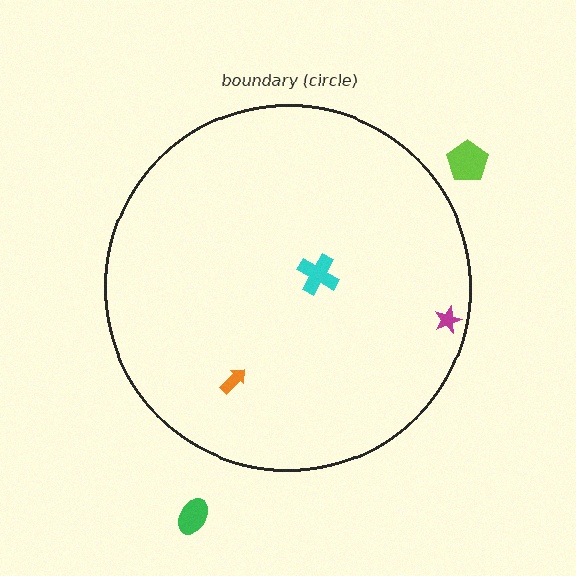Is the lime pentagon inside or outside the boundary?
Outside.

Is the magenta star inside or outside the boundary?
Inside.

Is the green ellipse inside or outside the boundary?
Outside.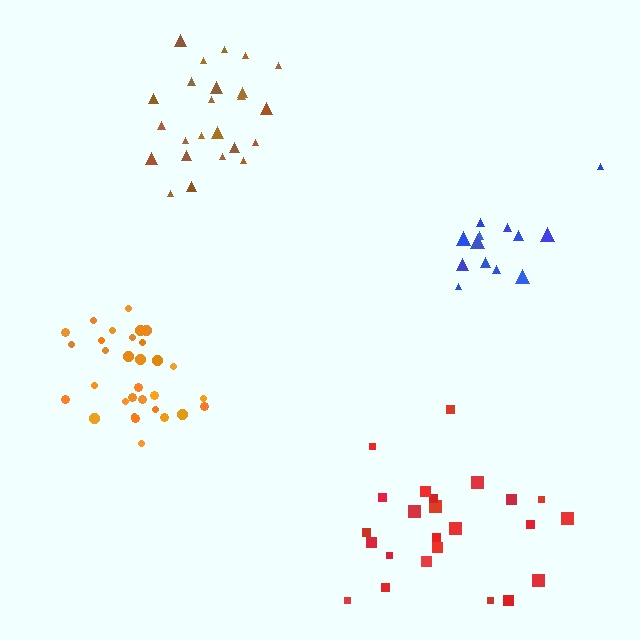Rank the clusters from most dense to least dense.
orange, blue, brown, red.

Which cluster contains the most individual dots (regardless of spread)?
Orange (31).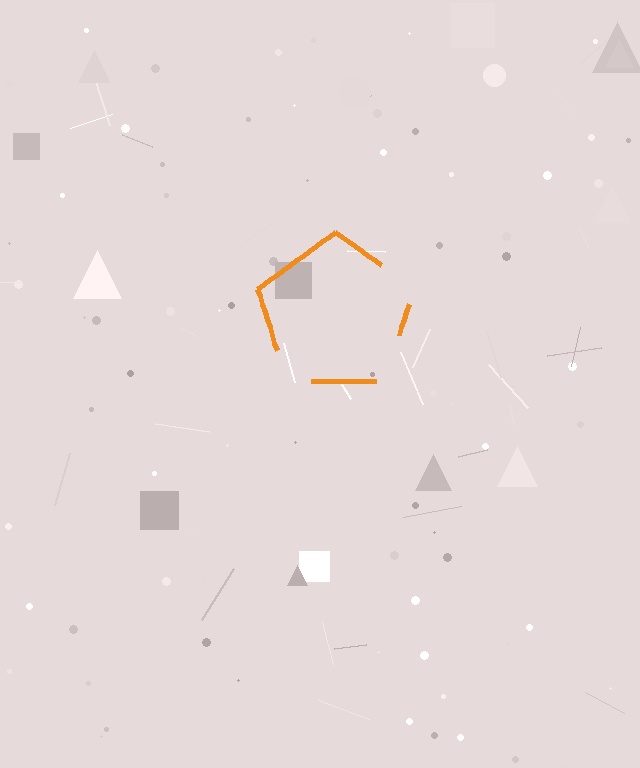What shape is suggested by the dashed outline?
The dashed outline suggests a pentagon.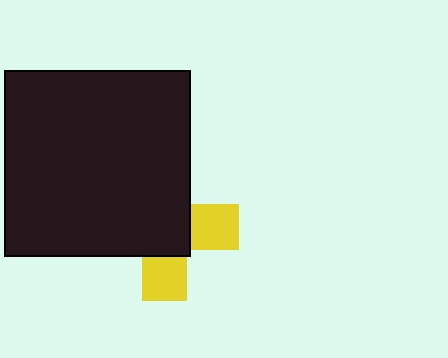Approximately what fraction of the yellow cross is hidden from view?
Roughly 64% of the yellow cross is hidden behind the black square.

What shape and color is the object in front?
The object in front is a black square.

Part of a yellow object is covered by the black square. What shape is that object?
It is a cross.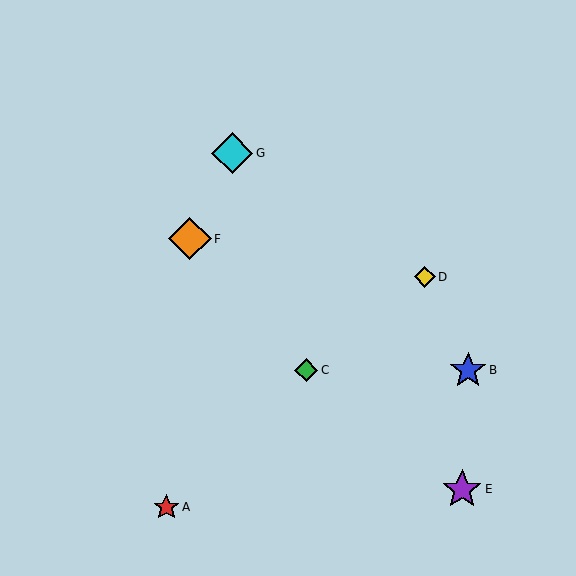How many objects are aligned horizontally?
2 objects (B, C) are aligned horizontally.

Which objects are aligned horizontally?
Objects B, C are aligned horizontally.